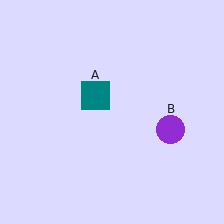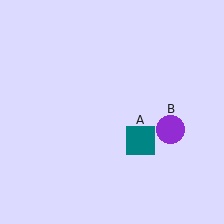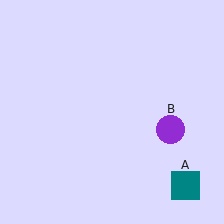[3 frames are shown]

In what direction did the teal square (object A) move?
The teal square (object A) moved down and to the right.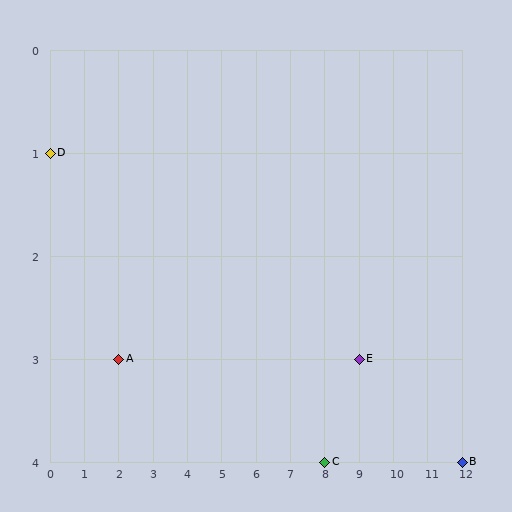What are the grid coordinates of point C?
Point C is at grid coordinates (8, 4).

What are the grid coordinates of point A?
Point A is at grid coordinates (2, 3).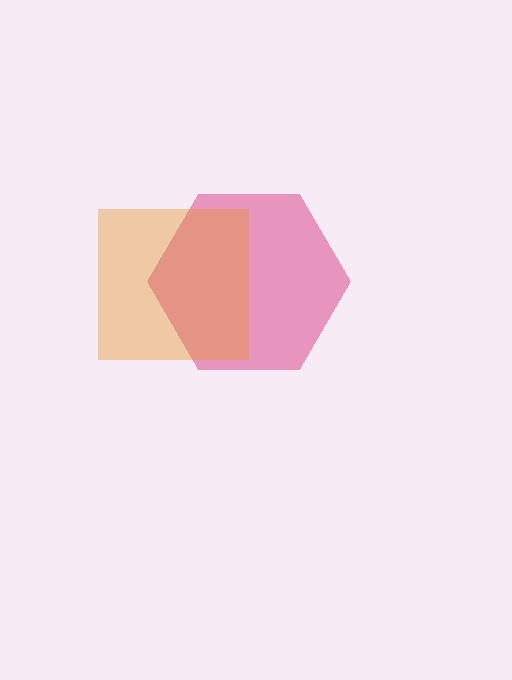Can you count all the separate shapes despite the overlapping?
Yes, there are 2 separate shapes.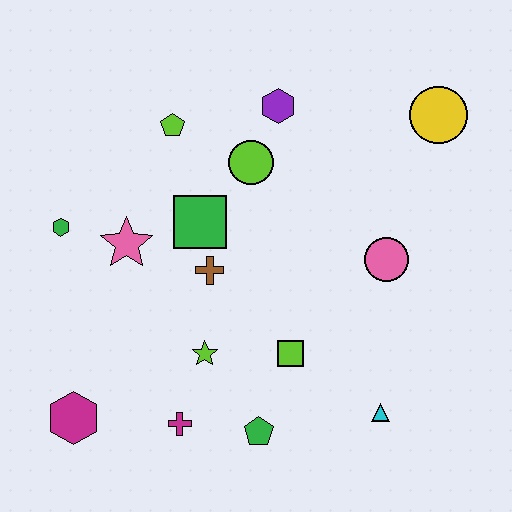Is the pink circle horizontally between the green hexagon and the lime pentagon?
No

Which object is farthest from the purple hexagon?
The magenta hexagon is farthest from the purple hexagon.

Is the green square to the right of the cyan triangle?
No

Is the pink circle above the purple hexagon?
No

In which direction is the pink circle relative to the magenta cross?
The pink circle is to the right of the magenta cross.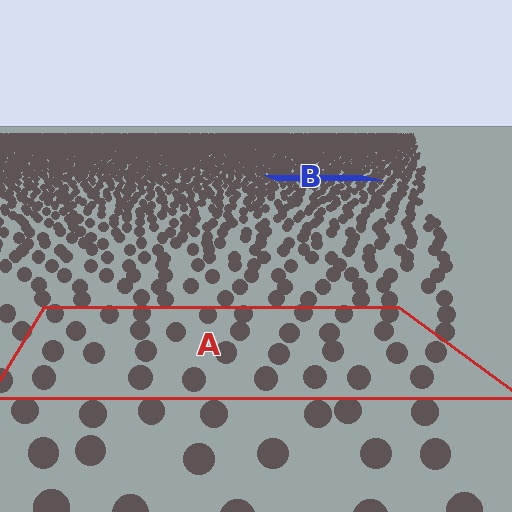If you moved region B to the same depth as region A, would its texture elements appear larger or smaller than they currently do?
They would appear larger. At a closer depth, the same texture elements are projected at a bigger on-screen size.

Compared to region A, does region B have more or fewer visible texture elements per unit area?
Region B has more texture elements per unit area — they are packed more densely because it is farther away.